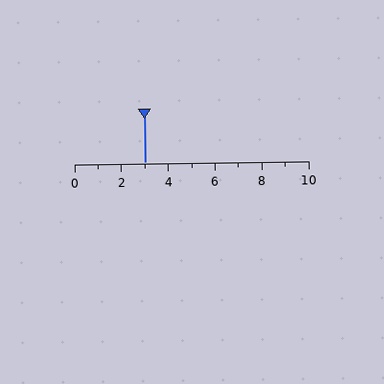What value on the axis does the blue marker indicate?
The marker indicates approximately 3.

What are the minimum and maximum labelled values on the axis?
The axis runs from 0 to 10.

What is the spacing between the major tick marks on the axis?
The major ticks are spaced 2 apart.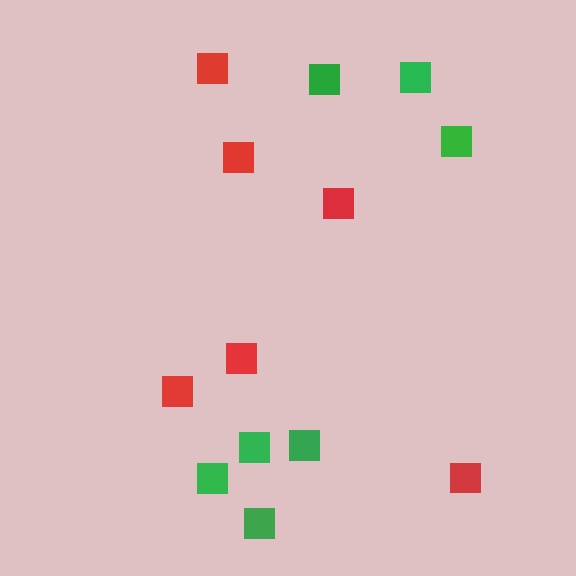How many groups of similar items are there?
There are 2 groups: one group of red squares (6) and one group of green squares (7).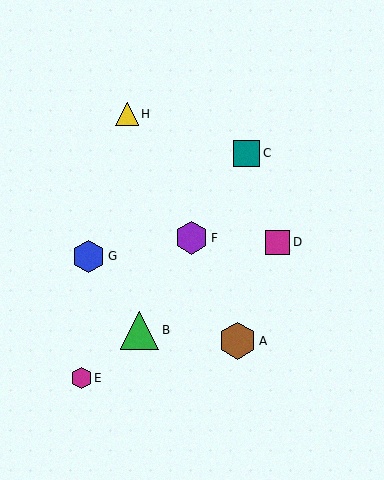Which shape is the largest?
The green triangle (labeled B) is the largest.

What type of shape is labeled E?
Shape E is a magenta hexagon.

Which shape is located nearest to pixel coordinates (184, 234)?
The purple hexagon (labeled F) at (192, 238) is nearest to that location.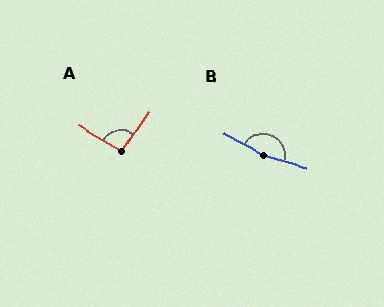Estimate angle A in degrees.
Approximately 94 degrees.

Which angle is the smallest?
A, at approximately 94 degrees.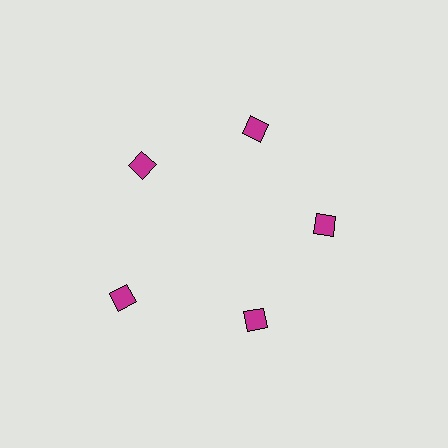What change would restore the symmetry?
The symmetry would be restored by moving it inward, back onto the ring so that all 5 squares sit at equal angles and equal distance from the center.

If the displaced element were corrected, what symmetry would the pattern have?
It would have 5-fold rotational symmetry — the pattern would map onto itself every 72 degrees.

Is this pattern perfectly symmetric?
No. The 5 magenta squares are arranged in a ring, but one element near the 8 o'clock position is pushed outward from the center, breaking the 5-fold rotational symmetry.